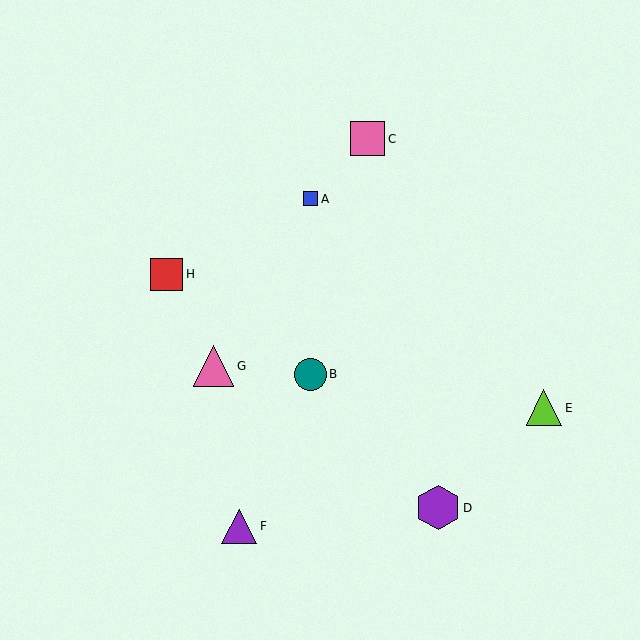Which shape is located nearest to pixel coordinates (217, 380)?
The pink triangle (labeled G) at (213, 366) is nearest to that location.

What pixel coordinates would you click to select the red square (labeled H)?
Click at (167, 274) to select the red square H.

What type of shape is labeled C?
Shape C is a pink square.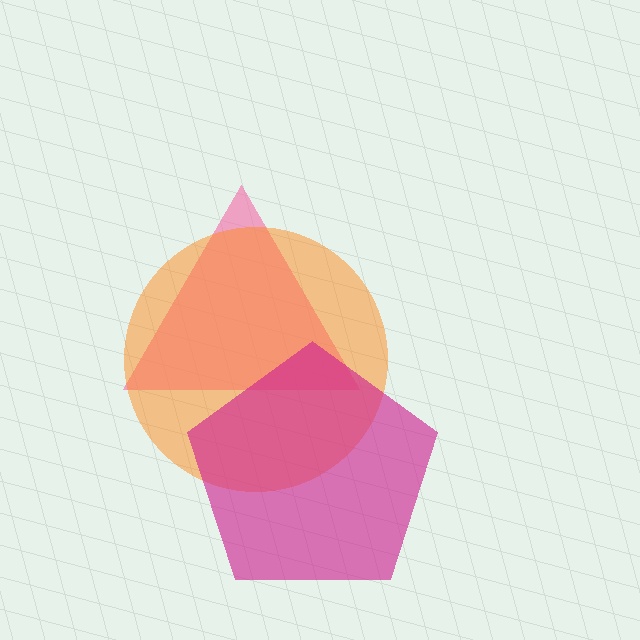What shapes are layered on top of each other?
The layered shapes are: a pink triangle, an orange circle, a magenta pentagon.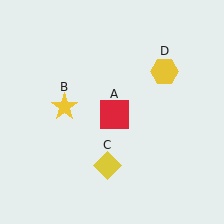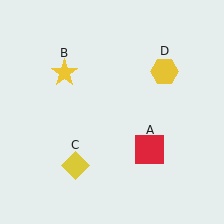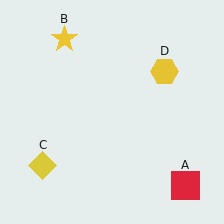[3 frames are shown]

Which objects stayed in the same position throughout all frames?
Yellow hexagon (object D) remained stationary.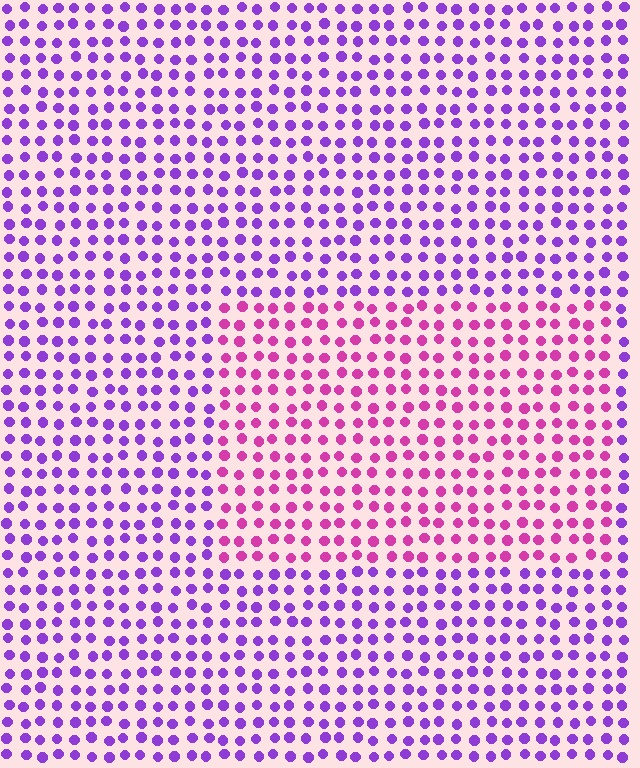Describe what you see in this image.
The image is filled with small purple elements in a uniform arrangement. A rectangle-shaped region is visible where the elements are tinted to a slightly different hue, forming a subtle color boundary.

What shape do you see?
I see a rectangle.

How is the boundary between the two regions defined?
The boundary is defined purely by a slight shift in hue (about 44 degrees). Spacing, size, and orientation are identical on both sides.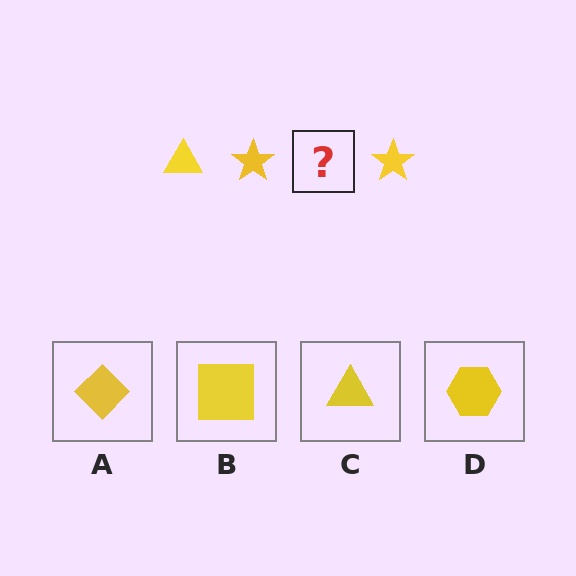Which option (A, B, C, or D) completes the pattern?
C.